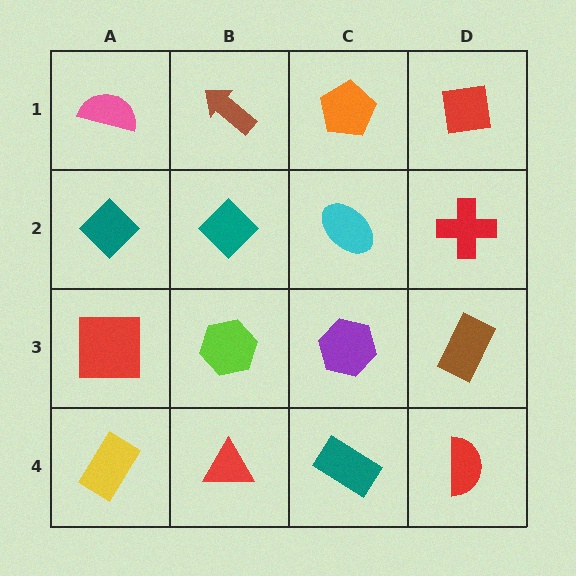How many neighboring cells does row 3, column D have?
3.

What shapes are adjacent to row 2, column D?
A red square (row 1, column D), a brown rectangle (row 3, column D), a cyan ellipse (row 2, column C).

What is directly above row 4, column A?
A red square.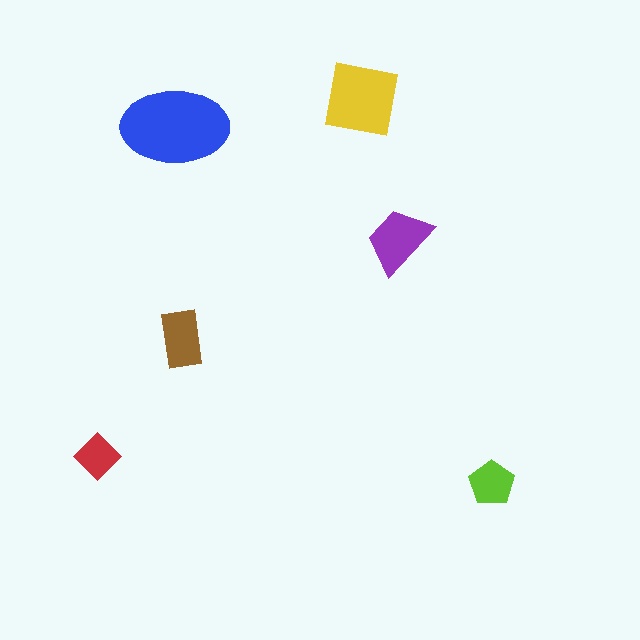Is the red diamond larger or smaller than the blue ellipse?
Smaller.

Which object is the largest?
The blue ellipse.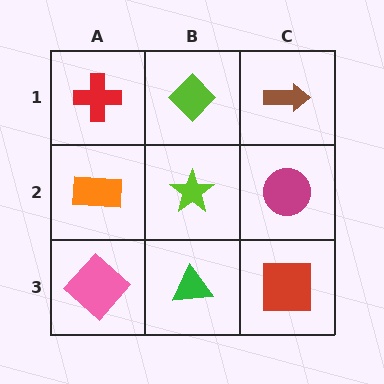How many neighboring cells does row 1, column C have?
2.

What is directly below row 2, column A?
A pink diamond.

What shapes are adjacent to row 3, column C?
A magenta circle (row 2, column C), a green triangle (row 3, column B).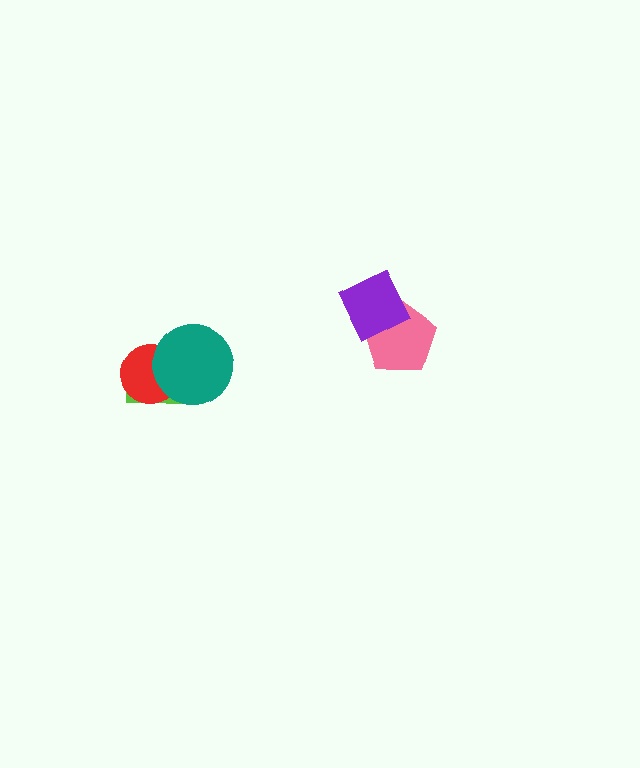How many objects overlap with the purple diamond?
1 object overlaps with the purple diamond.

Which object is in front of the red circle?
The teal circle is in front of the red circle.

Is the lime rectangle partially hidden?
Yes, it is partially covered by another shape.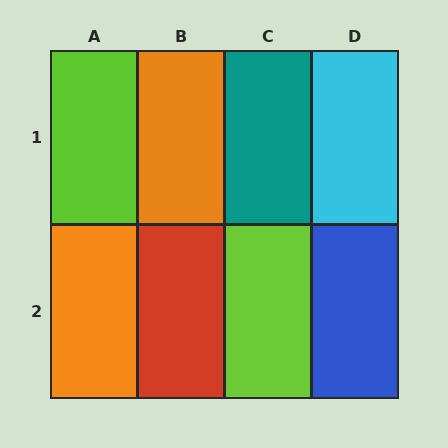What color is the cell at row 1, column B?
Orange.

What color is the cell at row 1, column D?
Cyan.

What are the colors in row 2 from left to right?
Orange, red, lime, blue.